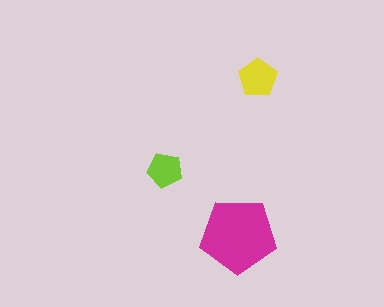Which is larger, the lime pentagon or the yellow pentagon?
The yellow one.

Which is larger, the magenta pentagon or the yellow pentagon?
The magenta one.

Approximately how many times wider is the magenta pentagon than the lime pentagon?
About 2 times wider.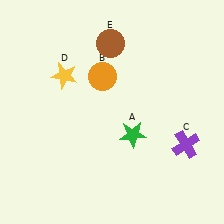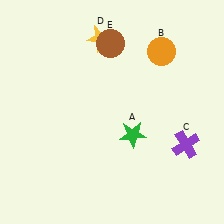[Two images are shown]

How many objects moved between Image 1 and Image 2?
2 objects moved between the two images.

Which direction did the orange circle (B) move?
The orange circle (B) moved right.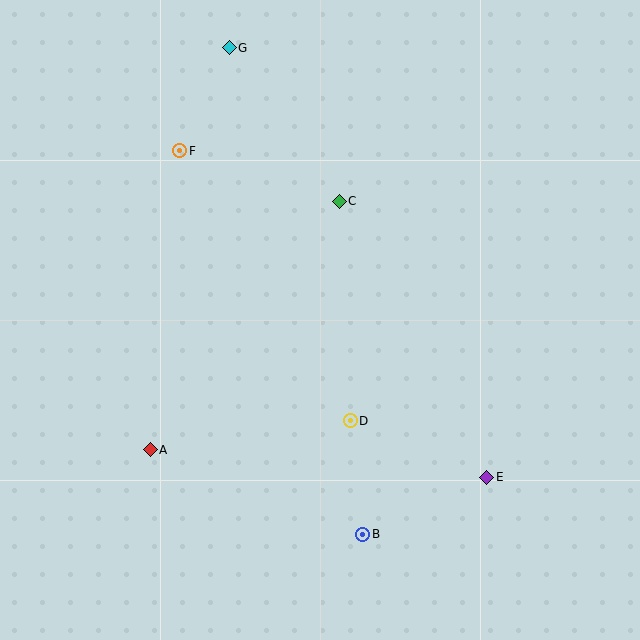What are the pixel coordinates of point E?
Point E is at (487, 477).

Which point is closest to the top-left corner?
Point G is closest to the top-left corner.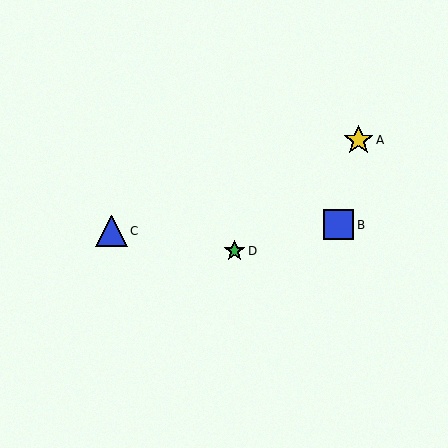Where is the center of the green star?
The center of the green star is at (235, 251).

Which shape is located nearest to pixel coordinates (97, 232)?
The blue triangle (labeled C) at (111, 231) is nearest to that location.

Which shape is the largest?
The blue triangle (labeled C) is the largest.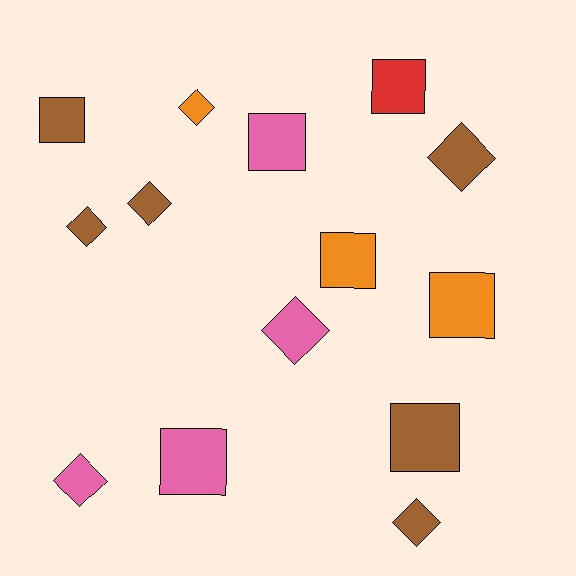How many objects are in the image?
There are 14 objects.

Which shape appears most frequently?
Square, with 7 objects.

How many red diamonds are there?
There are no red diamonds.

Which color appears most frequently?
Brown, with 6 objects.